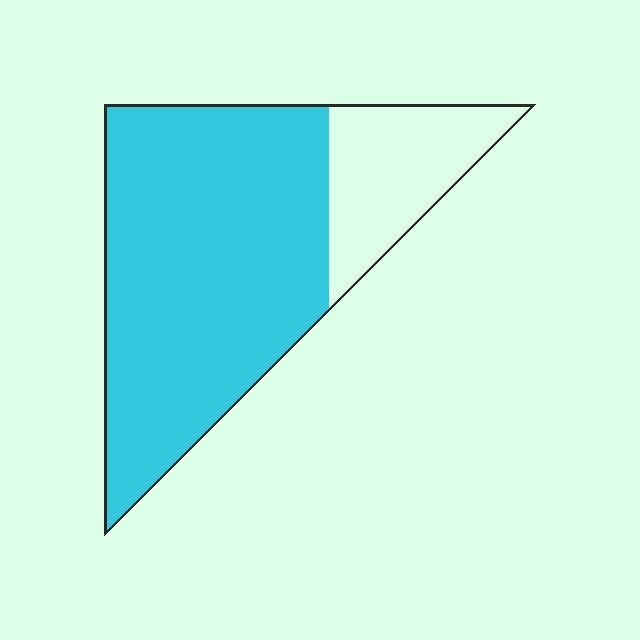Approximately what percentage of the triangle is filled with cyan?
Approximately 75%.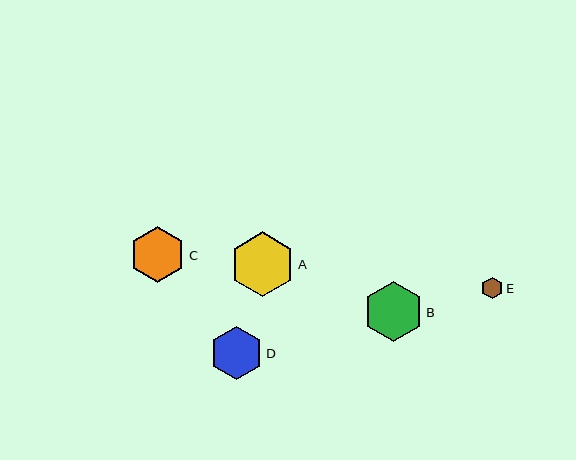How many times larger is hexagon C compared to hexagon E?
Hexagon C is approximately 2.6 times the size of hexagon E.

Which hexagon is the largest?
Hexagon A is the largest with a size of approximately 65 pixels.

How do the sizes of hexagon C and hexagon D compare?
Hexagon C and hexagon D are approximately the same size.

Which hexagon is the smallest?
Hexagon E is the smallest with a size of approximately 21 pixels.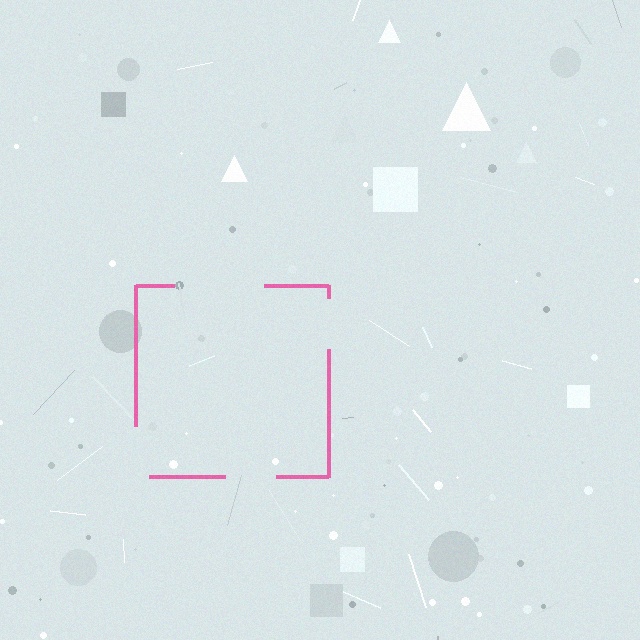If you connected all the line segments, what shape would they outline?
They would outline a square.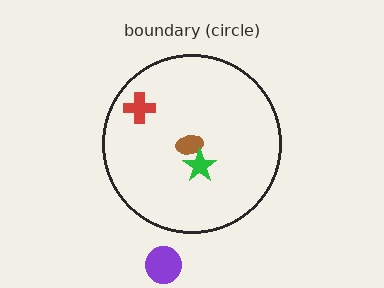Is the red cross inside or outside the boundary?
Inside.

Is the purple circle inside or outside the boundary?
Outside.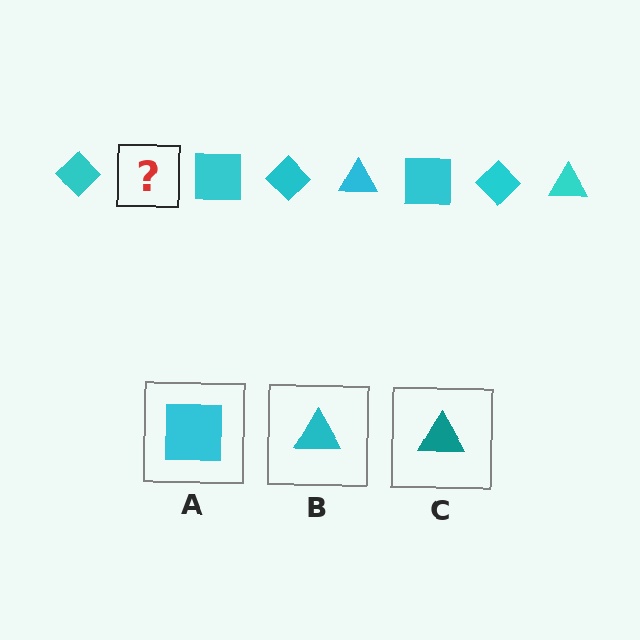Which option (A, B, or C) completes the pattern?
B.